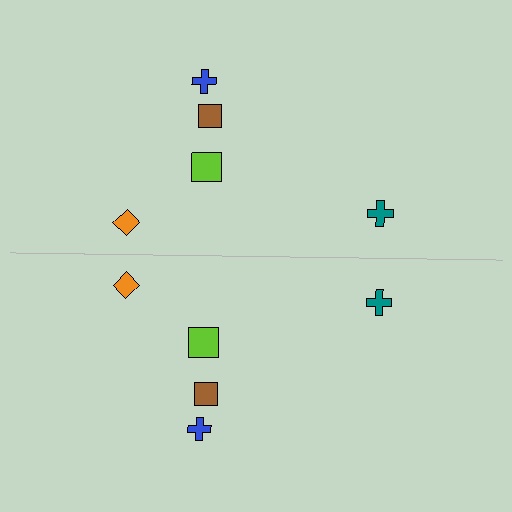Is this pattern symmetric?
Yes, this pattern has bilateral (reflection) symmetry.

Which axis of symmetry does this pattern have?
The pattern has a horizontal axis of symmetry running through the center of the image.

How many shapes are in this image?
There are 10 shapes in this image.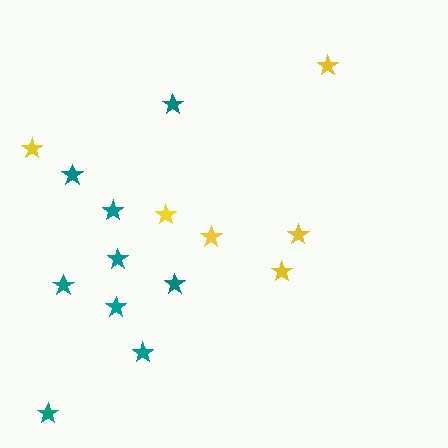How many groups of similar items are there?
There are 2 groups: one group of teal stars (9) and one group of yellow stars (6).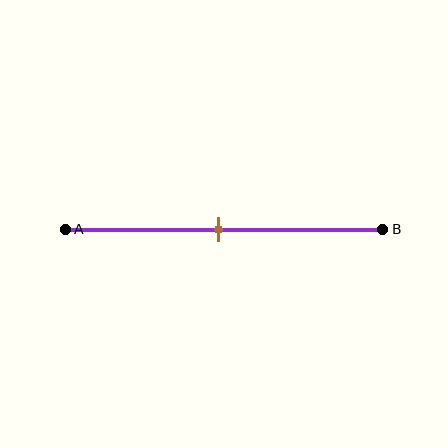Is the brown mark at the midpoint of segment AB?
Yes, the mark is approximately at the midpoint.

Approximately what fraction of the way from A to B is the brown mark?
The brown mark is approximately 50% of the way from A to B.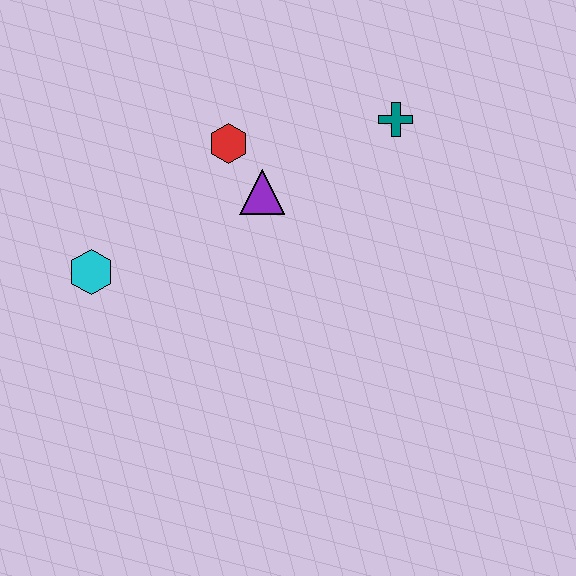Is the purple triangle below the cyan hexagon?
No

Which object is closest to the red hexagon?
The purple triangle is closest to the red hexagon.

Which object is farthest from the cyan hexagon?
The teal cross is farthest from the cyan hexagon.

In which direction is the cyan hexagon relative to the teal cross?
The cyan hexagon is to the left of the teal cross.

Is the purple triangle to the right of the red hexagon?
Yes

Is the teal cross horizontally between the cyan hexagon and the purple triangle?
No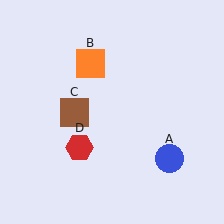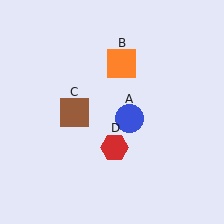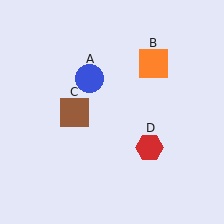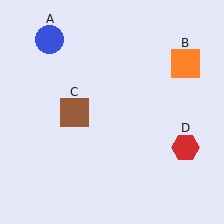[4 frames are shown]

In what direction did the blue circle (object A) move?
The blue circle (object A) moved up and to the left.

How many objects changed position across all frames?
3 objects changed position: blue circle (object A), orange square (object B), red hexagon (object D).